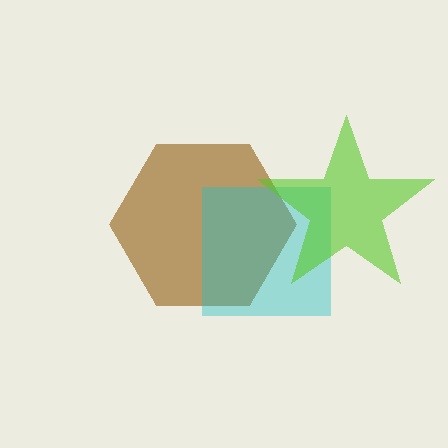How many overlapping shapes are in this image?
There are 3 overlapping shapes in the image.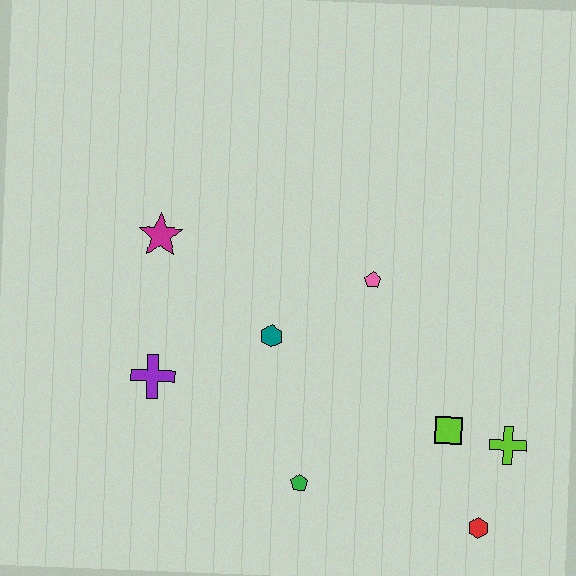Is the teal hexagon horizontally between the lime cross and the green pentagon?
No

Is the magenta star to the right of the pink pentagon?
No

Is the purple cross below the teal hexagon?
Yes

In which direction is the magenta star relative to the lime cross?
The magenta star is to the left of the lime cross.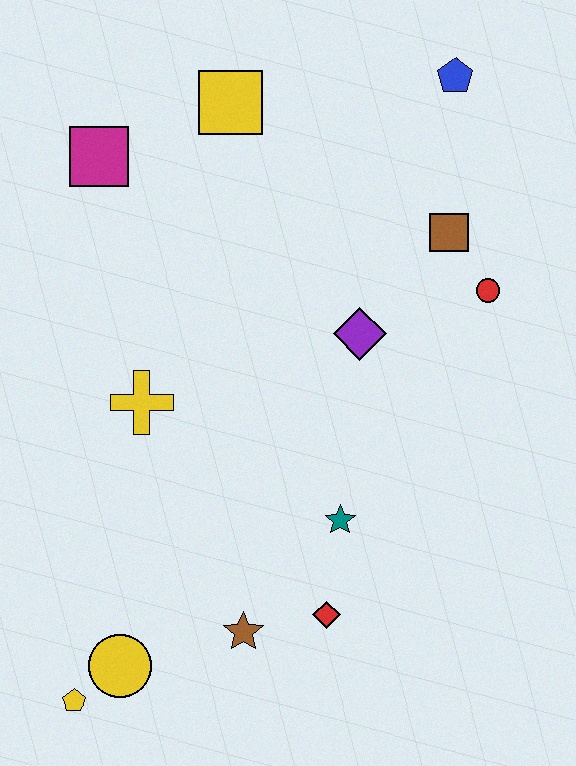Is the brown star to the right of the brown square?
No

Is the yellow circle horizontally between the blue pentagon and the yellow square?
No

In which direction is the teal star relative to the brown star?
The teal star is above the brown star.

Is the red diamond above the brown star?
Yes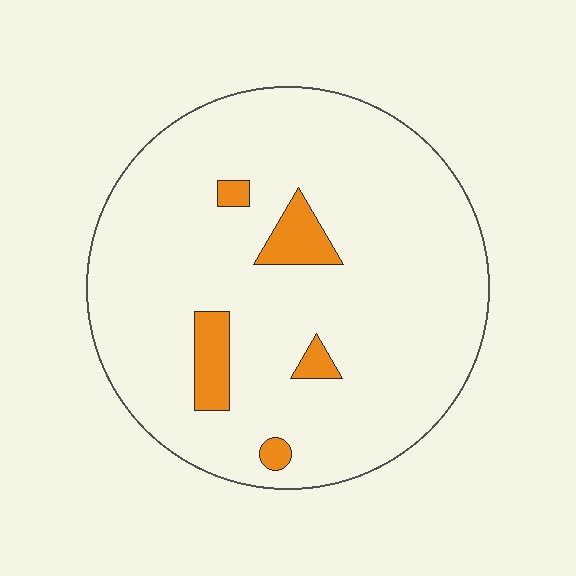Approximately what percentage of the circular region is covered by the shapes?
Approximately 10%.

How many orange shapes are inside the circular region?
5.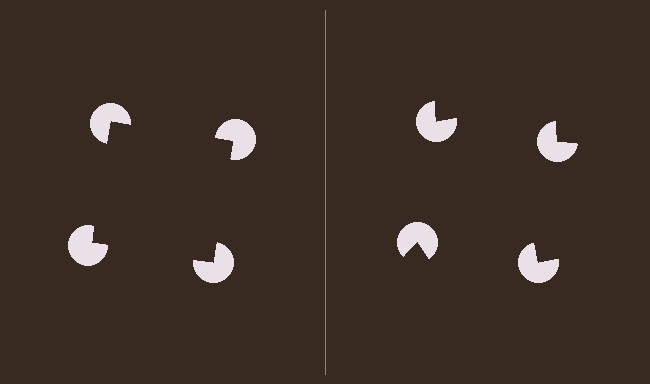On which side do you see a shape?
An illusory square appears on the left side. On the right side the wedge cuts are rotated, so no coherent shape forms.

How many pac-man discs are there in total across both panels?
8 — 4 on each side.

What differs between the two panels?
The pac-man discs are positioned identically on both sides; only the wedge orientations differ. On the left they align to a square; on the right they are misaligned.